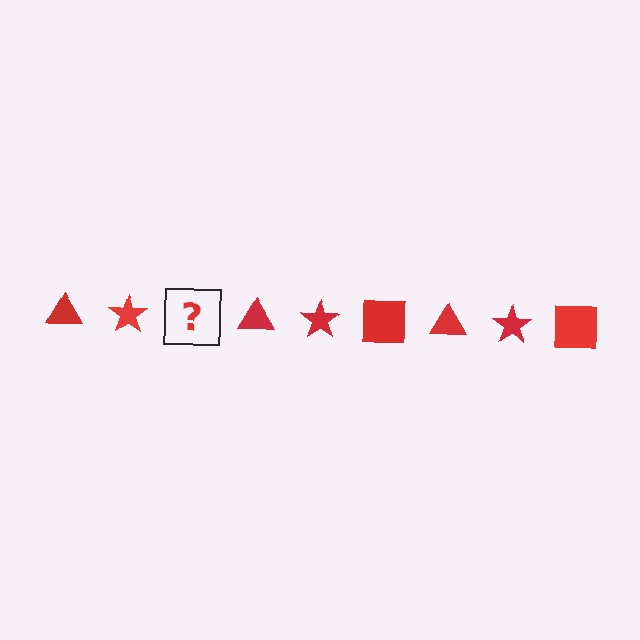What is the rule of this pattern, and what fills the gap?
The rule is that the pattern cycles through triangle, star, square shapes in red. The gap should be filled with a red square.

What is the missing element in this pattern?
The missing element is a red square.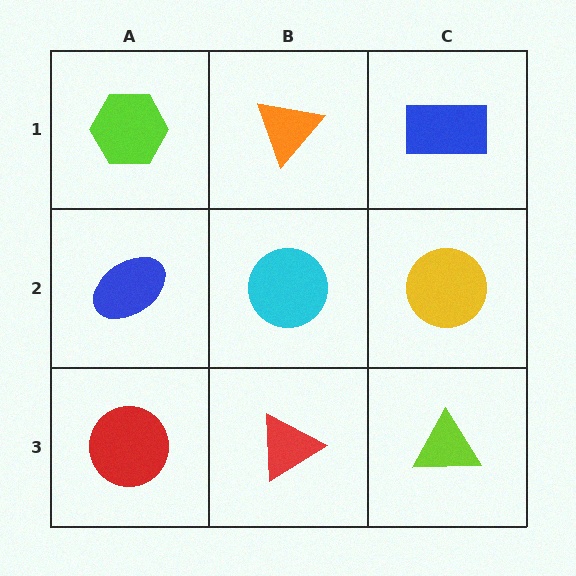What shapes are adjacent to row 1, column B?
A cyan circle (row 2, column B), a lime hexagon (row 1, column A), a blue rectangle (row 1, column C).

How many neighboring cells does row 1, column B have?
3.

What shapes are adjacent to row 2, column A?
A lime hexagon (row 1, column A), a red circle (row 3, column A), a cyan circle (row 2, column B).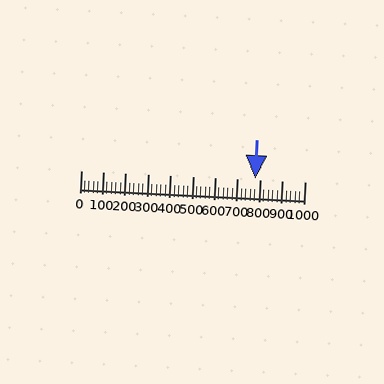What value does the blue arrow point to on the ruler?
The blue arrow points to approximately 780.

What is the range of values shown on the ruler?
The ruler shows values from 0 to 1000.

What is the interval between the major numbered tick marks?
The major tick marks are spaced 100 units apart.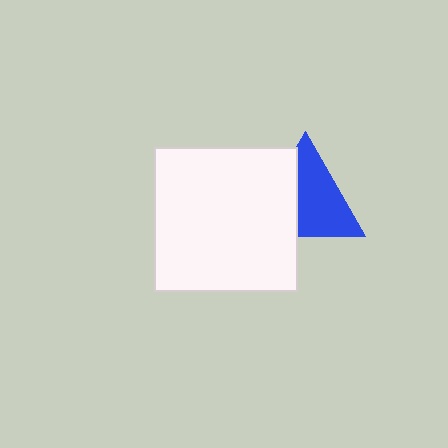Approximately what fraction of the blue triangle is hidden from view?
Roughly 38% of the blue triangle is hidden behind the white square.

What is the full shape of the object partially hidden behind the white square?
The partially hidden object is a blue triangle.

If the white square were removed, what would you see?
You would see the complete blue triangle.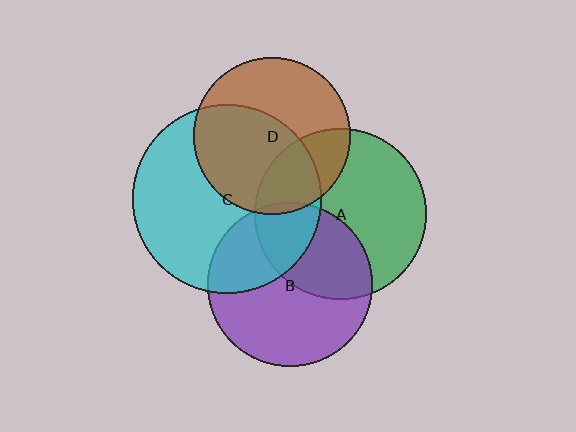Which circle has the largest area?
Circle C (cyan).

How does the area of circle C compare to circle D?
Approximately 1.5 times.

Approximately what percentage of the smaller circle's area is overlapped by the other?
Approximately 25%.